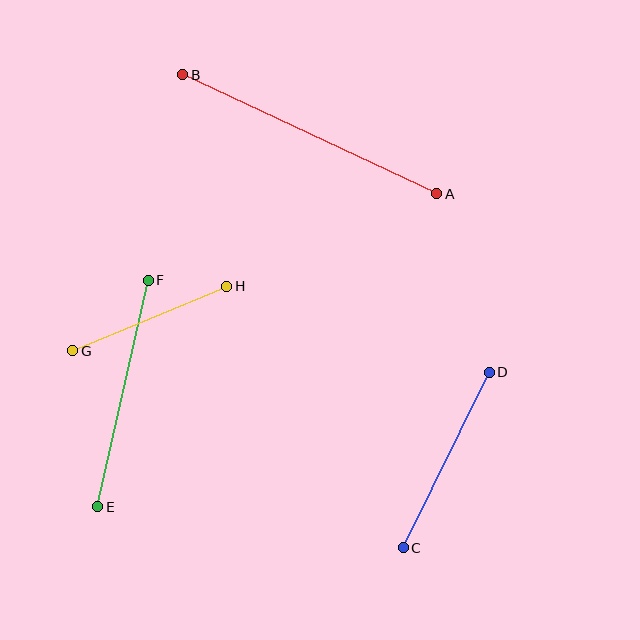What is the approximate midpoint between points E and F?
The midpoint is at approximately (123, 393) pixels.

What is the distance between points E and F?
The distance is approximately 232 pixels.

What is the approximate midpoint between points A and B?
The midpoint is at approximately (310, 134) pixels.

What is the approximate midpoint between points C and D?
The midpoint is at approximately (446, 460) pixels.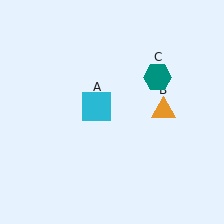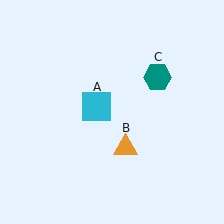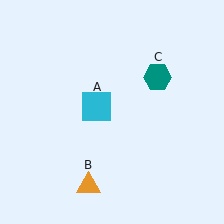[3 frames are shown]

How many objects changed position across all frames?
1 object changed position: orange triangle (object B).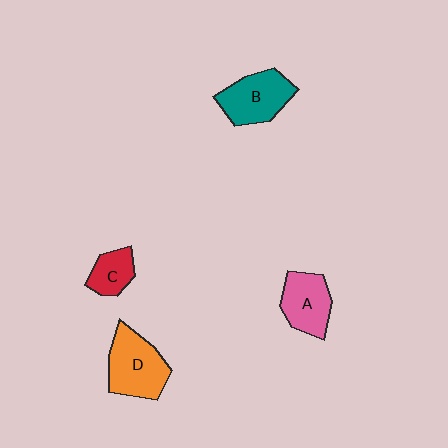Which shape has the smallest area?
Shape C (red).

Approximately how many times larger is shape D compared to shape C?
Approximately 2.0 times.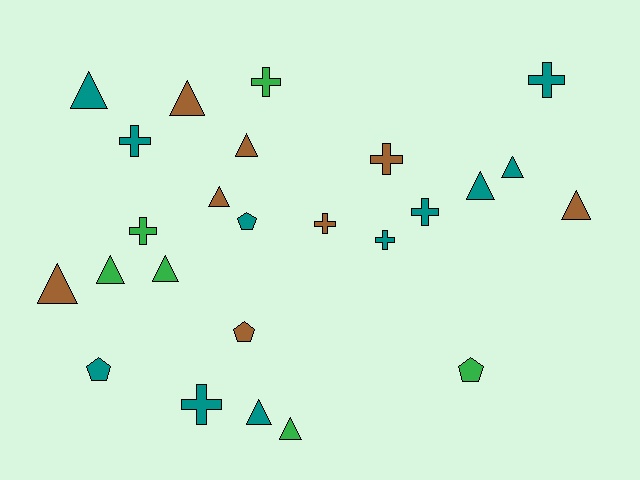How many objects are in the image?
There are 25 objects.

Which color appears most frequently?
Teal, with 11 objects.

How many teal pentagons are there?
There are 2 teal pentagons.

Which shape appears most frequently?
Triangle, with 12 objects.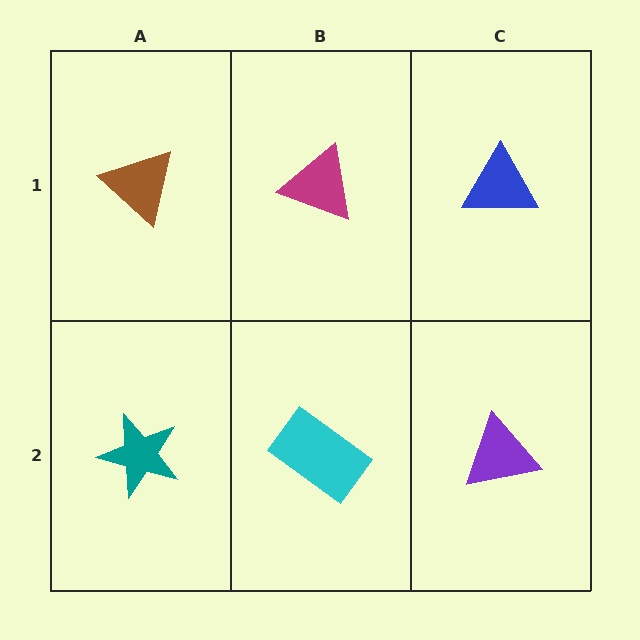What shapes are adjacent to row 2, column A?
A brown triangle (row 1, column A), a cyan rectangle (row 2, column B).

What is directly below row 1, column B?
A cyan rectangle.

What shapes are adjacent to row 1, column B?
A cyan rectangle (row 2, column B), a brown triangle (row 1, column A), a blue triangle (row 1, column C).